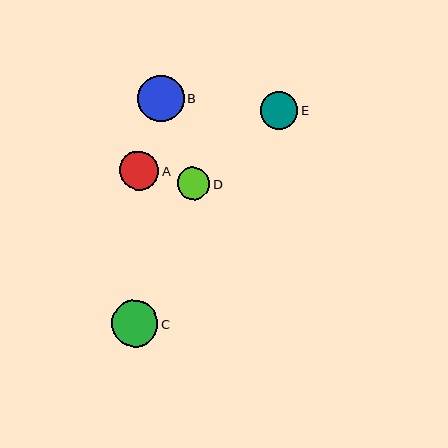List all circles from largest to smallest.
From largest to smallest: B, C, A, E, D.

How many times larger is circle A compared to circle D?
Circle A is approximately 1.2 times the size of circle D.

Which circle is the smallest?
Circle D is the smallest with a size of approximately 33 pixels.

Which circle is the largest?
Circle B is the largest with a size of approximately 47 pixels.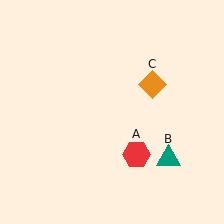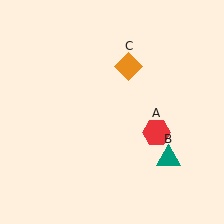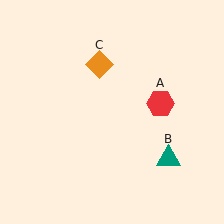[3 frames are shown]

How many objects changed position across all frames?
2 objects changed position: red hexagon (object A), orange diamond (object C).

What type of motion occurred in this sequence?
The red hexagon (object A), orange diamond (object C) rotated counterclockwise around the center of the scene.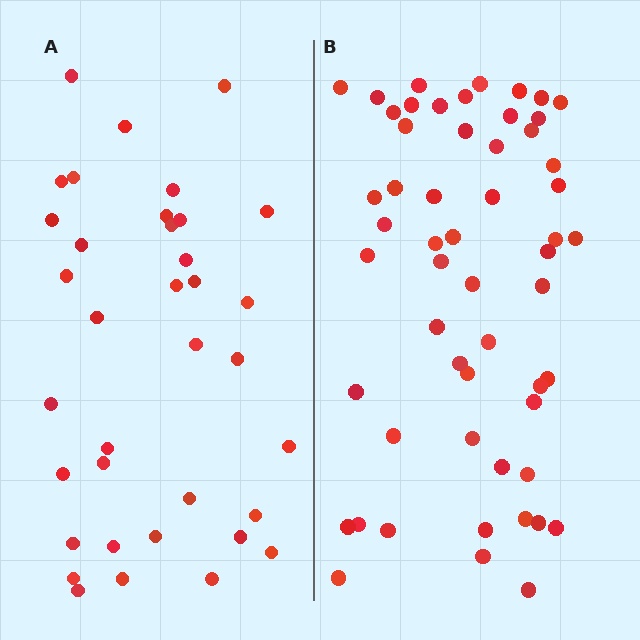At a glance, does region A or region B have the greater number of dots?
Region B (the right region) has more dots.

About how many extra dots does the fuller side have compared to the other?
Region B has approximately 20 more dots than region A.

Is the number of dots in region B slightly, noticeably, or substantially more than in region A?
Region B has substantially more. The ratio is roughly 1.5 to 1.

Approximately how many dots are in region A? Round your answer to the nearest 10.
About 40 dots. (The exact count is 36, which rounds to 40.)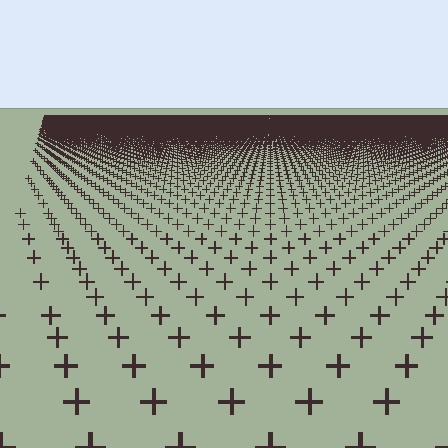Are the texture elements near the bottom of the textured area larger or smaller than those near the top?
Larger. Near the bottom, elements are closer to the viewer and appear at a bigger on-screen size.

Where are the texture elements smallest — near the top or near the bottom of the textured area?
Near the top.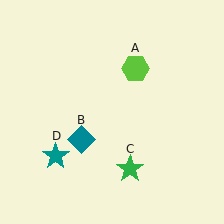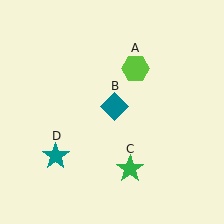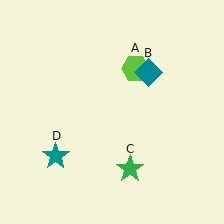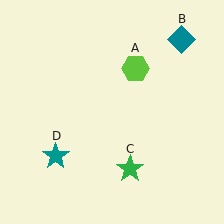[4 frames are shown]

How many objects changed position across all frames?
1 object changed position: teal diamond (object B).